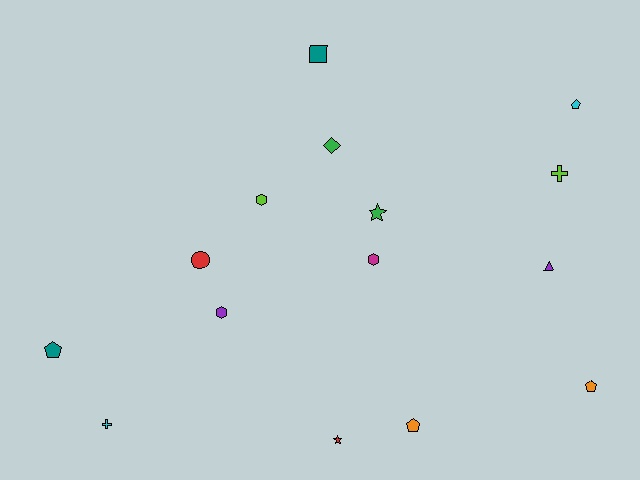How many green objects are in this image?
There are 2 green objects.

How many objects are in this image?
There are 15 objects.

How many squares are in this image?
There is 1 square.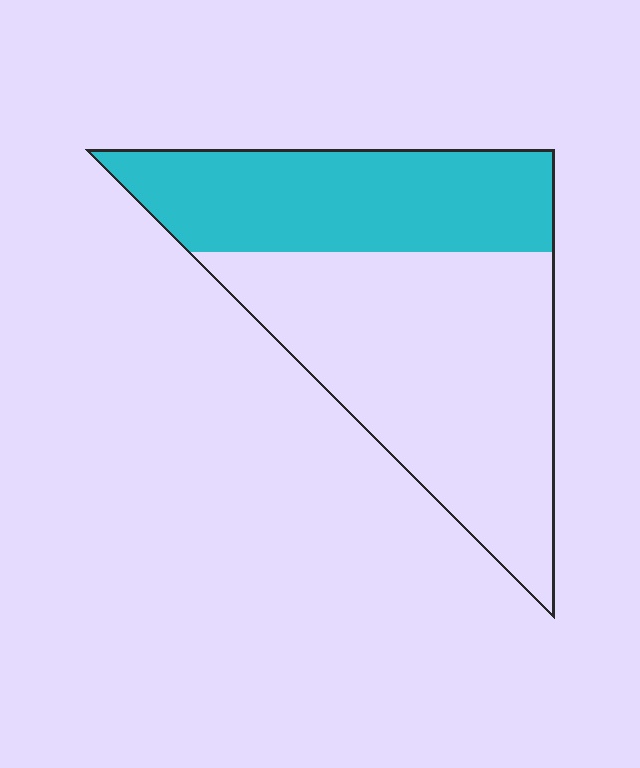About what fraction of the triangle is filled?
About two fifths (2/5).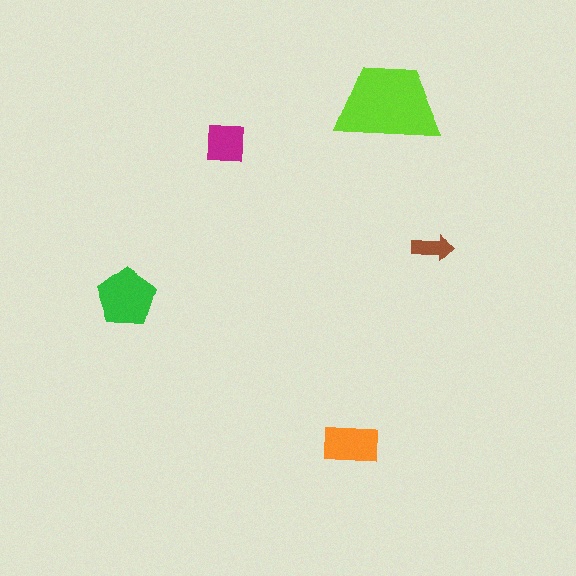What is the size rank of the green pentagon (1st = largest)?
2nd.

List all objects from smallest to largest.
The brown arrow, the magenta square, the orange rectangle, the green pentagon, the lime trapezoid.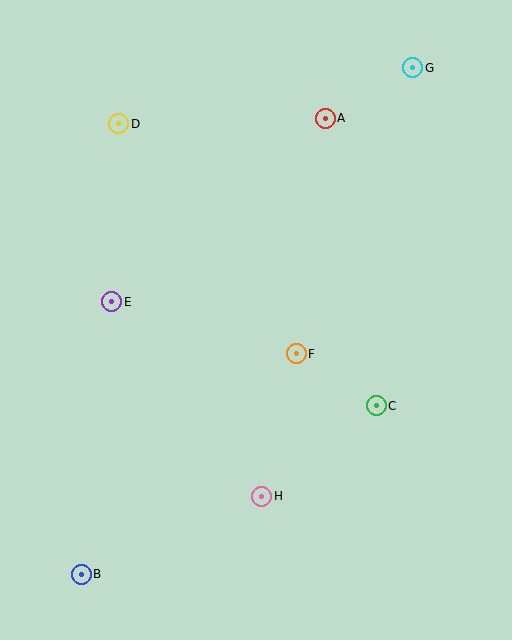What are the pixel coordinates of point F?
Point F is at (296, 354).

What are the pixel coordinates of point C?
Point C is at (376, 406).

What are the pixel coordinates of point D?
Point D is at (119, 124).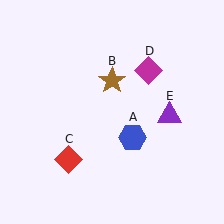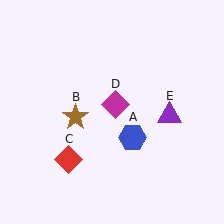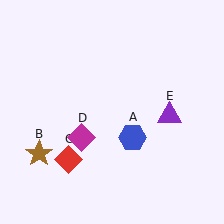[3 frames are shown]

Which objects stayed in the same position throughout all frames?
Blue hexagon (object A) and red diamond (object C) and purple triangle (object E) remained stationary.